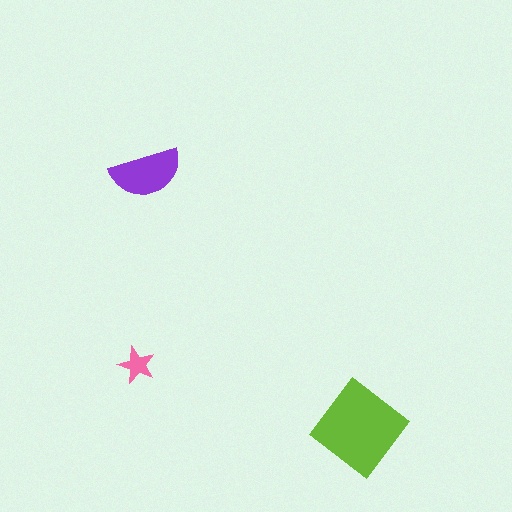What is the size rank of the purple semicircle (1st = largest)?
2nd.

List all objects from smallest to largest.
The pink star, the purple semicircle, the lime diamond.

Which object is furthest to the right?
The lime diamond is rightmost.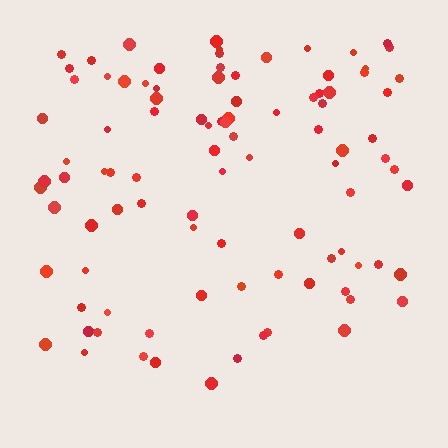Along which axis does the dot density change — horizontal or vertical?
Vertical.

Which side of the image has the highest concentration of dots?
The top.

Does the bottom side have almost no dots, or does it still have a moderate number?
Still a moderate number, just noticeably fewer than the top.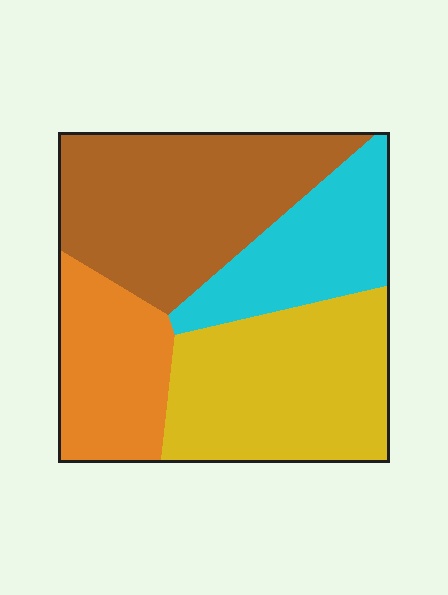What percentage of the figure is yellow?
Yellow covers about 30% of the figure.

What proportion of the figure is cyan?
Cyan takes up between a sixth and a third of the figure.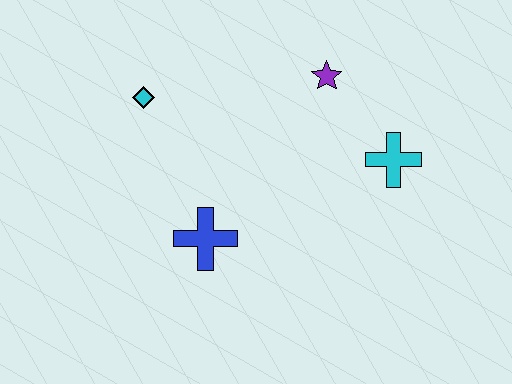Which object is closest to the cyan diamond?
The blue cross is closest to the cyan diamond.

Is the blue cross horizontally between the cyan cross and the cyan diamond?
Yes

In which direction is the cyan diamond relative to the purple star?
The cyan diamond is to the left of the purple star.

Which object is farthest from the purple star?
The blue cross is farthest from the purple star.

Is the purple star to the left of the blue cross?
No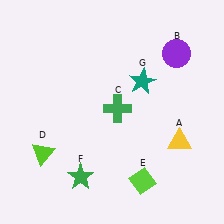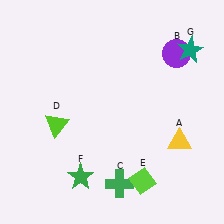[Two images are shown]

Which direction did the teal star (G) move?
The teal star (G) moved right.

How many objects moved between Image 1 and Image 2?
3 objects moved between the two images.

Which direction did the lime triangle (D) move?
The lime triangle (D) moved up.